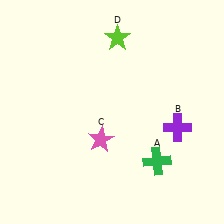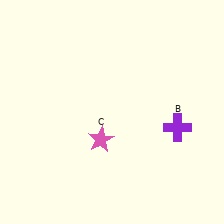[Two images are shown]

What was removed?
The green cross (A), the lime star (D) were removed in Image 2.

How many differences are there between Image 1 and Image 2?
There are 2 differences between the two images.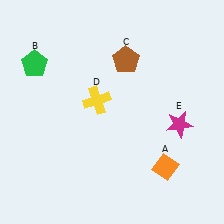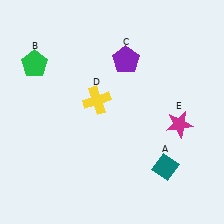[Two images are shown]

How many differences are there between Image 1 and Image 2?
There are 2 differences between the two images.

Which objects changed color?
A changed from orange to teal. C changed from brown to purple.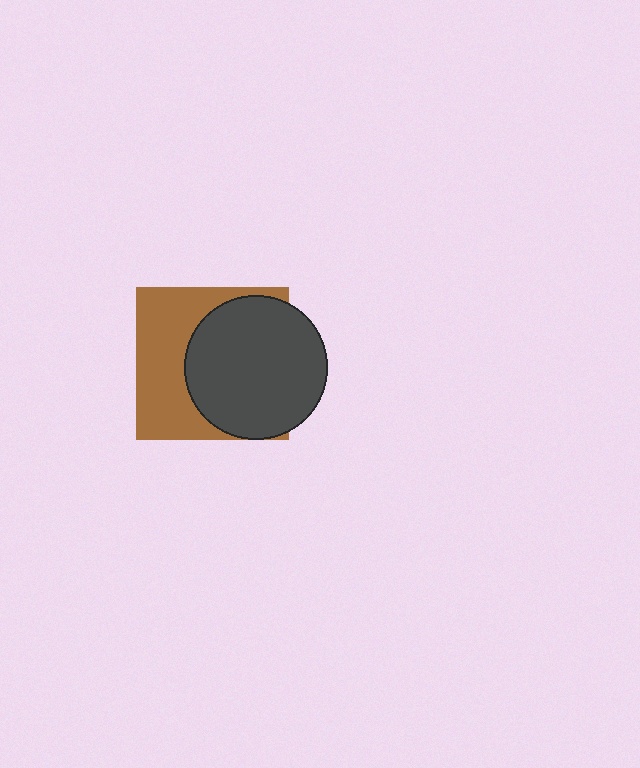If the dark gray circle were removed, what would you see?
You would see the complete brown square.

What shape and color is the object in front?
The object in front is a dark gray circle.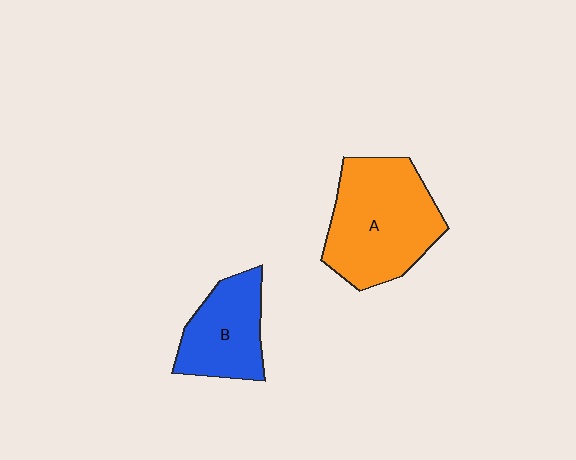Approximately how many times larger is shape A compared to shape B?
Approximately 1.6 times.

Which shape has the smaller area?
Shape B (blue).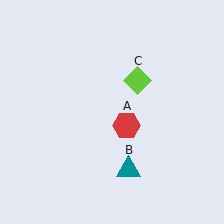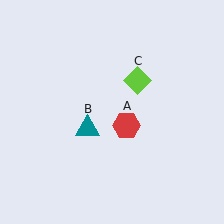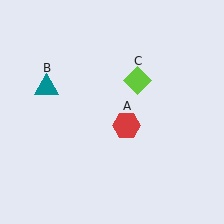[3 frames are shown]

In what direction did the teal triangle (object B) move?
The teal triangle (object B) moved up and to the left.